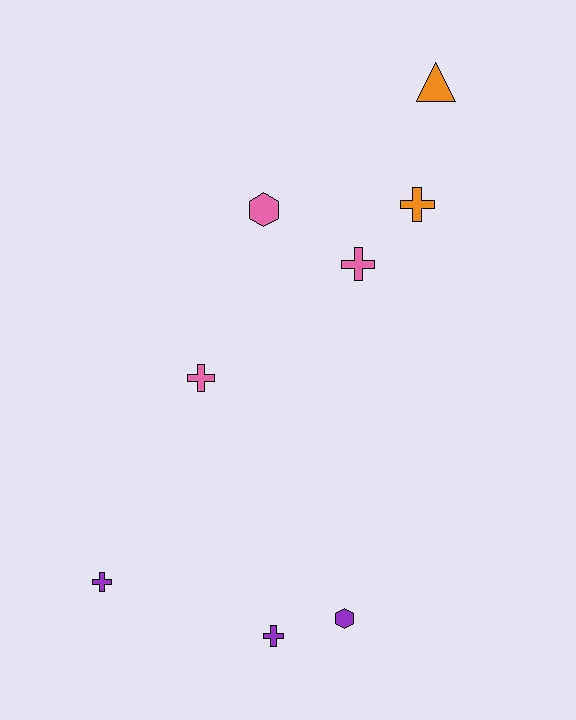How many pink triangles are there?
There are no pink triangles.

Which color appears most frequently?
Pink, with 3 objects.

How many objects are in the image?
There are 8 objects.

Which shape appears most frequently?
Cross, with 5 objects.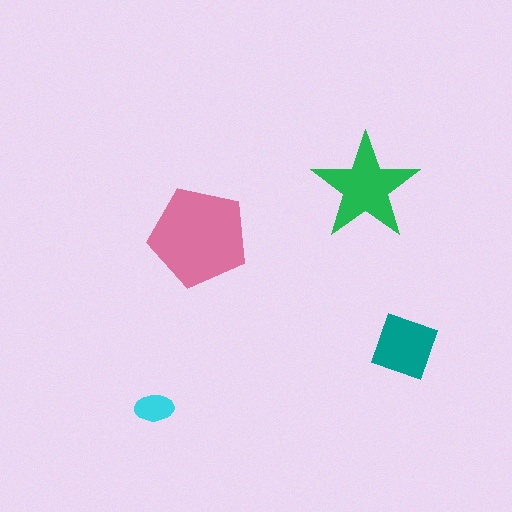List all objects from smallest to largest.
The cyan ellipse, the teal diamond, the green star, the pink pentagon.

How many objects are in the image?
There are 4 objects in the image.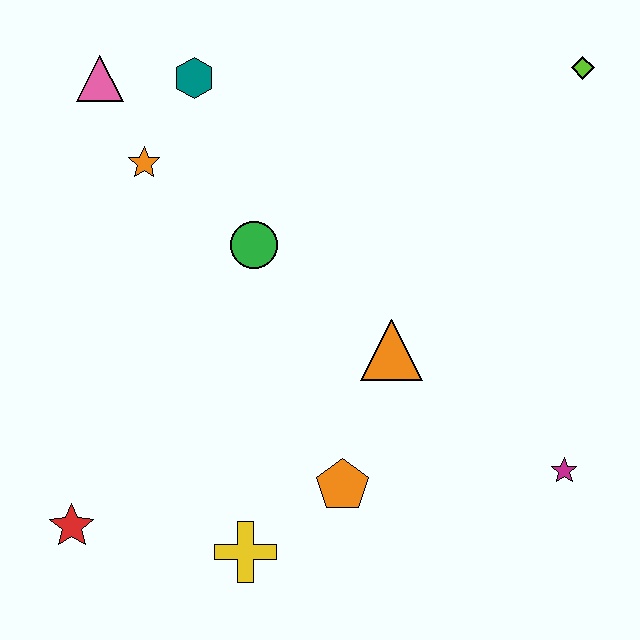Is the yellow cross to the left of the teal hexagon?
No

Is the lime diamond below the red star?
No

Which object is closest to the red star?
The yellow cross is closest to the red star.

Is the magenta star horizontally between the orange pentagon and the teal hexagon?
No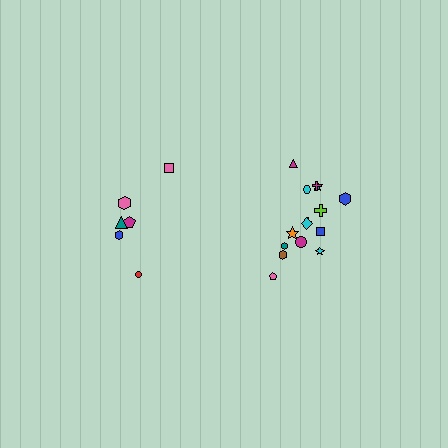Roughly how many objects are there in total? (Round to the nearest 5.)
Roughly 20 objects in total.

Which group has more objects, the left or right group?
The right group.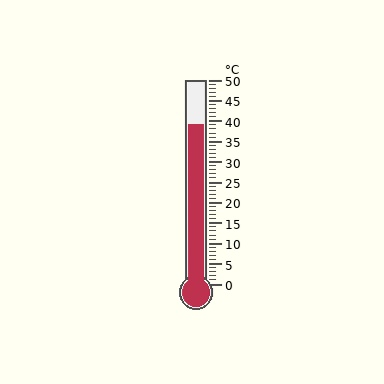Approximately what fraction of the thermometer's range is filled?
The thermometer is filled to approximately 80% of its range.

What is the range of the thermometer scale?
The thermometer scale ranges from 0°C to 50°C.